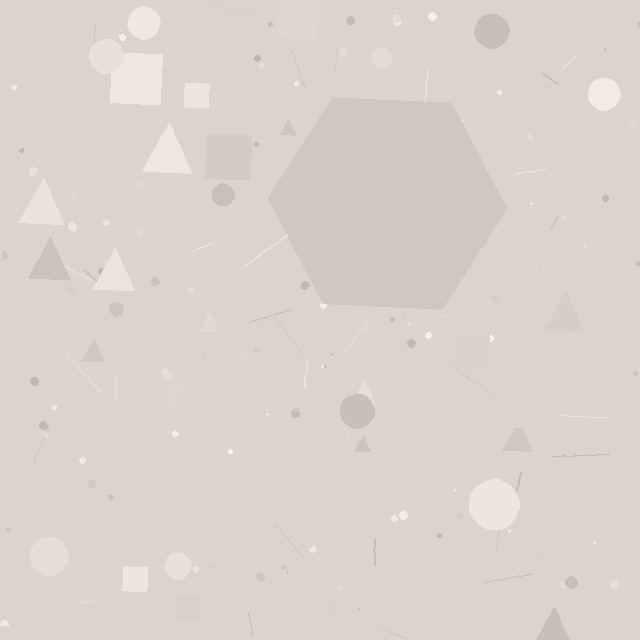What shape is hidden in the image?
A hexagon is hidden in the image.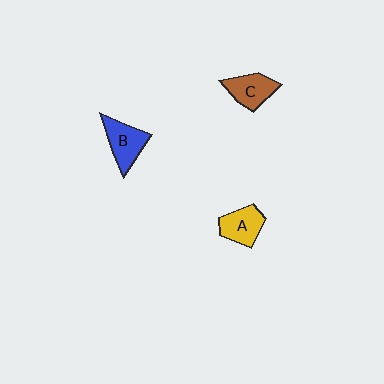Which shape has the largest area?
Shape B (blue).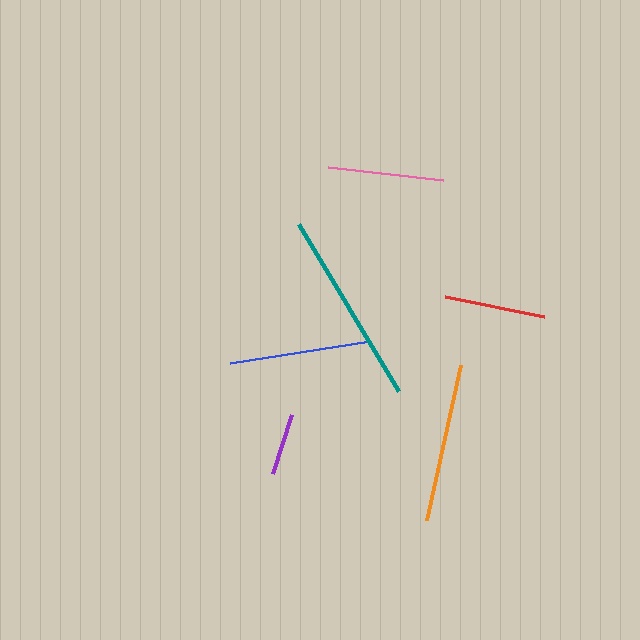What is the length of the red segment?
The red segment is approximately 101 pixels long.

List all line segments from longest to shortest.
From longest to shortest: teal, orange, blue, pink, red, purple.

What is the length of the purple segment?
The purple segment is approximately 62 pixels long.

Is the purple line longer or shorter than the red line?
The red line is longer than the purple line.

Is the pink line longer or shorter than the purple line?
The pink line is longer than the purple line.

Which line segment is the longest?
The teal line is the longest at approximately 195 pixels.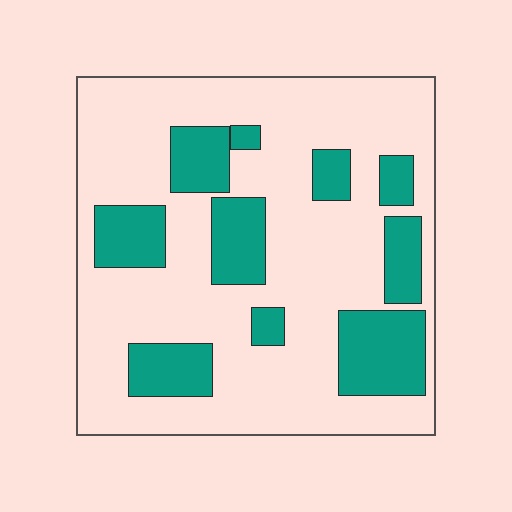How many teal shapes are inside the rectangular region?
10.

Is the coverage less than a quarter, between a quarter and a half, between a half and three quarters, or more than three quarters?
Between a quarter and a half.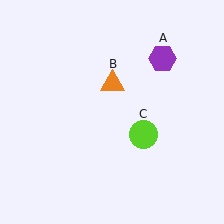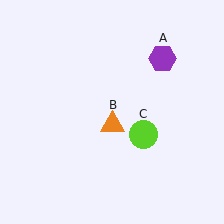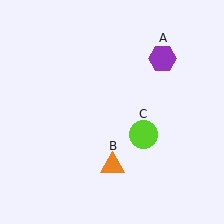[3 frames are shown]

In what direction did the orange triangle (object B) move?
The orange triangle (object B) moved down.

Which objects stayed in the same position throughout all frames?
Purple hexagon (object A) and lime circle (object C) remained stationary.